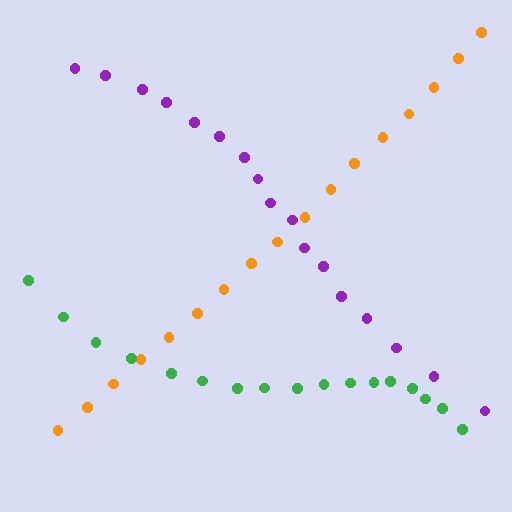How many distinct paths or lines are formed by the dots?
There are 3 distinct paths.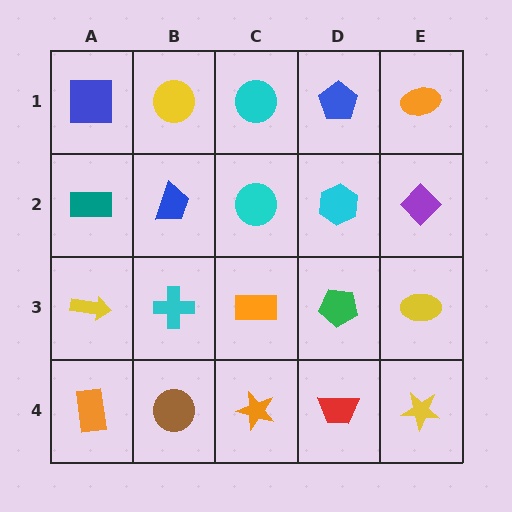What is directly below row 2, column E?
A yellow ellipse.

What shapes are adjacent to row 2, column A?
A blue square (row 1, column A), a yellow arrow (row 3, column A), a blue trapezoid (row 2, column B).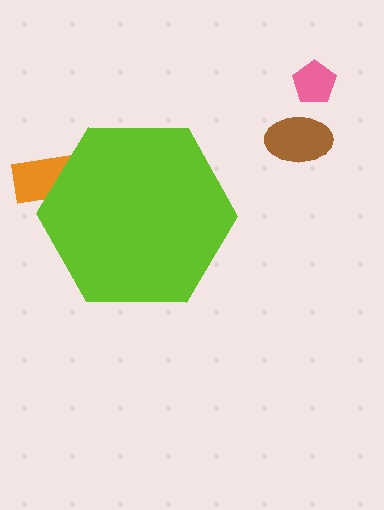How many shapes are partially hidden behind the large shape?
1 shape is partially hidden.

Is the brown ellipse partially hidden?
No, the brown ellipse is fully visible.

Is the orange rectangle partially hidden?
Yes, the orange rectangle is partially hidden behind the lime hexagon.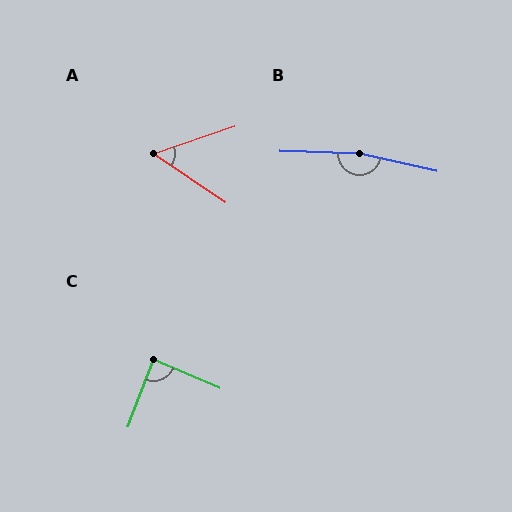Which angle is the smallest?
A, at approximately 53 degrees.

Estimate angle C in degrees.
Approximately 87 degrees.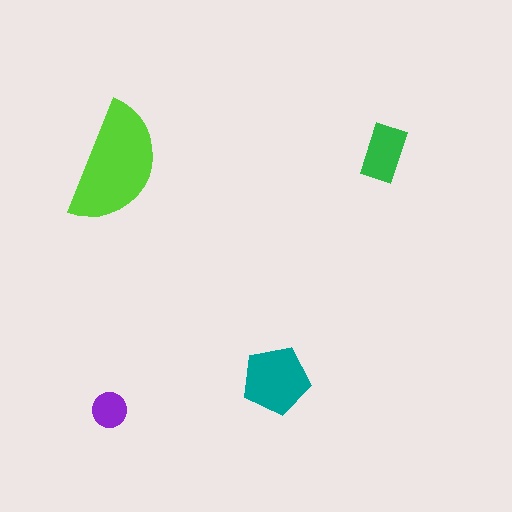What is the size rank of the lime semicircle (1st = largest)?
1st.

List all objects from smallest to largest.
The purple circle, the green rectangle, the teal pentagon, the lime semicircle.